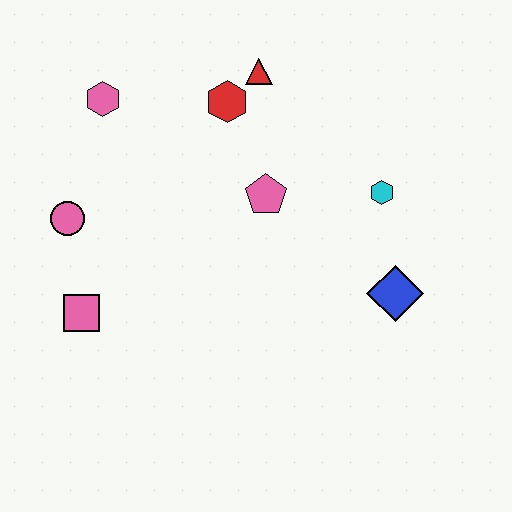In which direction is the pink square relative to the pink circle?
The pink square is below the pink circle.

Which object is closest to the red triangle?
The red hexagon is closest to the red triangle.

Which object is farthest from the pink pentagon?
The pink square is farthest from the pink pentagon.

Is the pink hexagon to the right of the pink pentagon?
No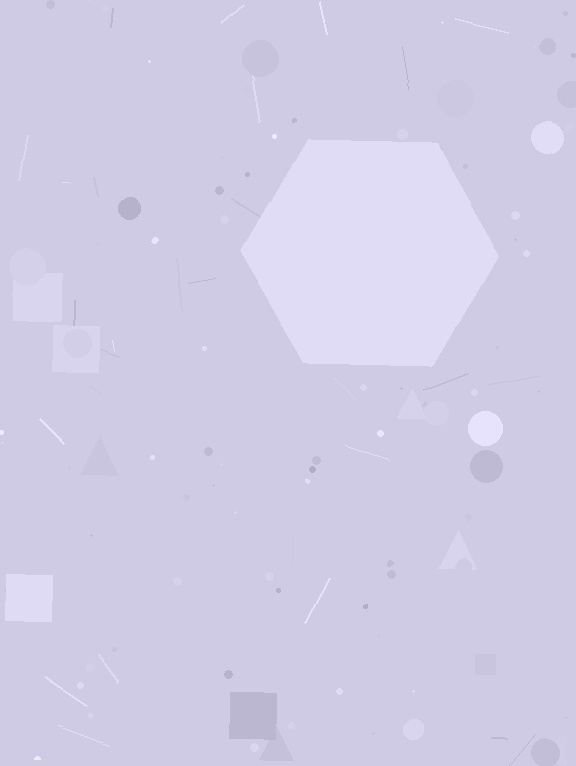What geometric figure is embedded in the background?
A hexagon is embedded in the background.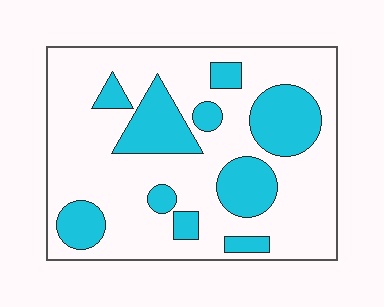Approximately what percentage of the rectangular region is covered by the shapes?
Approximately 30%.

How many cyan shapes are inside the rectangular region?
10.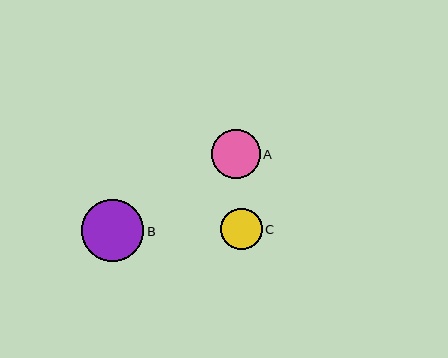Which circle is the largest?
Circle B is the largest with a size of approximately 62 pixels.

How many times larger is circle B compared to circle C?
Circle B is approximately 1.5 times the size of circle C.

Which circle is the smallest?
Circle C is the smallest with a size of approximately 41 pixels.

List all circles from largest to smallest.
From largest to smallest: B, A, C.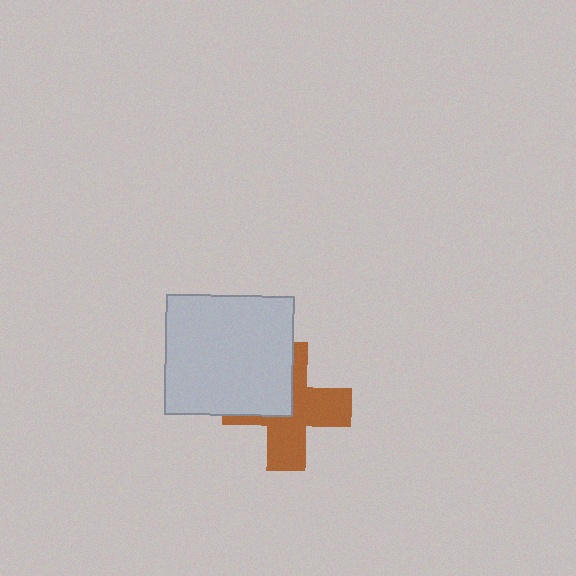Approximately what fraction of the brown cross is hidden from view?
Roughly 39% of the brown cross is hidden behind the light gray rectangle.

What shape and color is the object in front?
The object in front is a light gray rectangle.